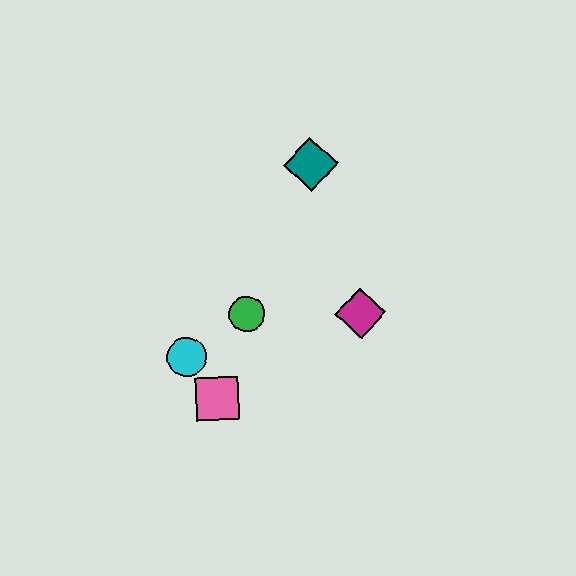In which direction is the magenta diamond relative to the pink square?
The magenta diamond is to the right of the pink square.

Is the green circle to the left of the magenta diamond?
Yes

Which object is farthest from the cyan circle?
The teal diamond is farthest from the cyan circle.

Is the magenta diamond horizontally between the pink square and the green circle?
No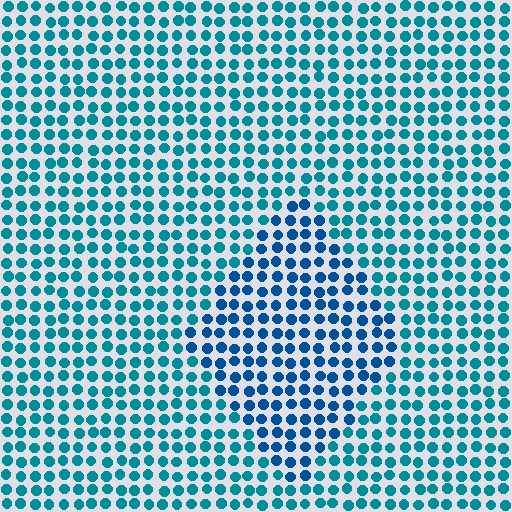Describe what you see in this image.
The image is filled with small teal elements in a uniform arrangement. A diamond-shaped region is visible where the elements are tinted to a slightly different hue, forming a subtle color boundary.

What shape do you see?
I see a diamond.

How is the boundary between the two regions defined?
The boundary is defined purely by a slight shift in hue (about 24 degrees). Spacing, size, and orientation are identical on both sides.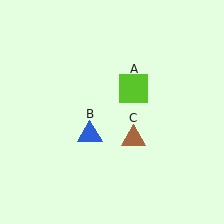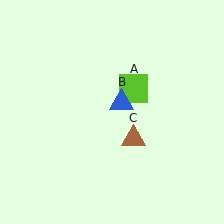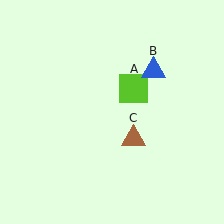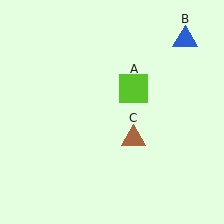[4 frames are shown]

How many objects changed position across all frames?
1 object changed position: blue triangle (object B).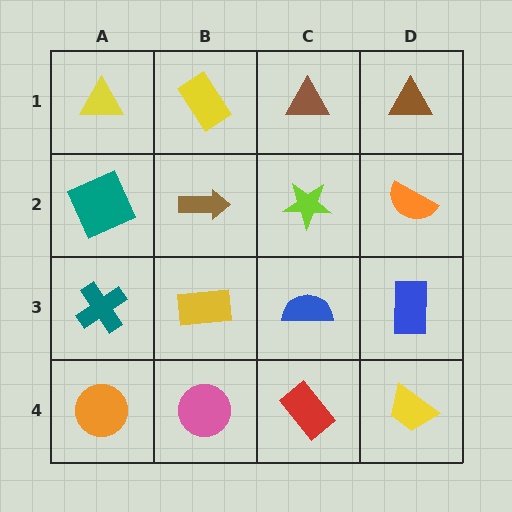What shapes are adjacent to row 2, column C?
A brown triangle (row 1, column C), a blue semicircle (row 3, column C), a brown arrow (row 2, column B), an orange semicircle (row 2, column D).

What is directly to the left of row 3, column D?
A blue semicircle.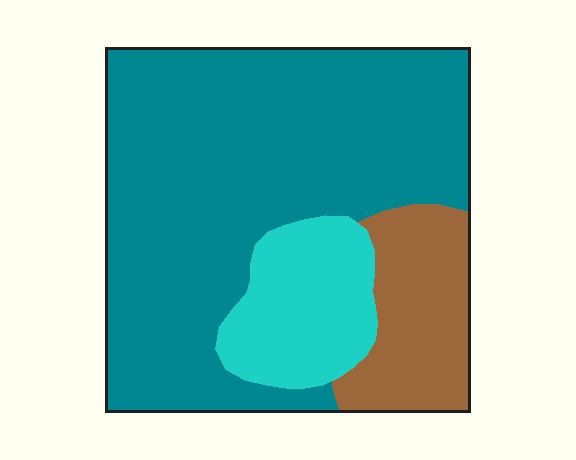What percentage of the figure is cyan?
Cyan covers 16% of the figure.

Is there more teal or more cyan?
Teal.